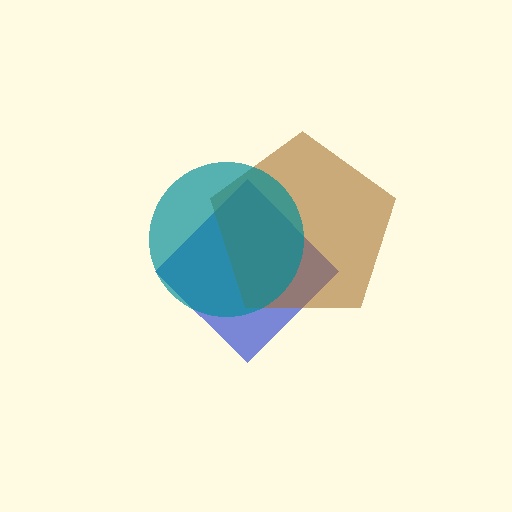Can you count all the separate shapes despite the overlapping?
Yes, there are 3 separate shapes.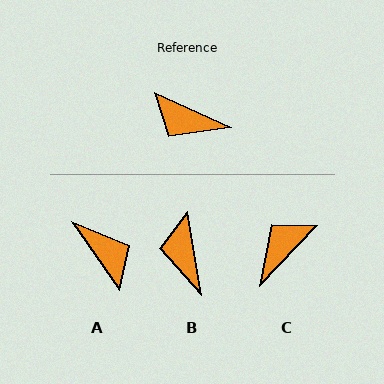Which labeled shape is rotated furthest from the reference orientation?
A, about 150 degrees away.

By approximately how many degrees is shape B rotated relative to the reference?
Approximately 56 degrees clockwise.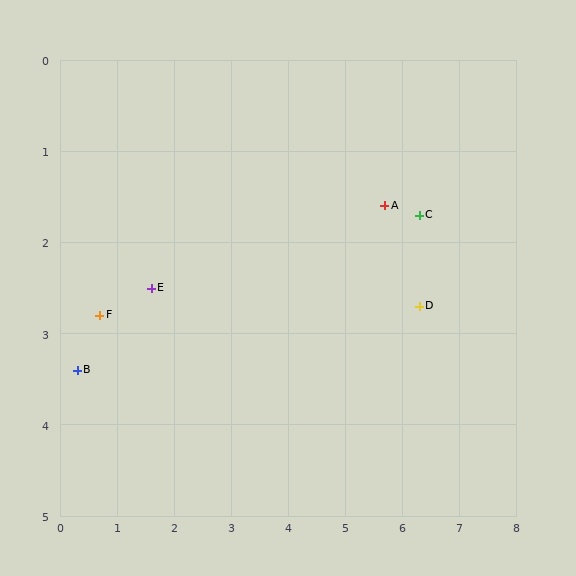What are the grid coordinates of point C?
Point C is at approximately (6.3, 1.7).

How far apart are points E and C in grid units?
Points E and C are about 4.8 grid units apart.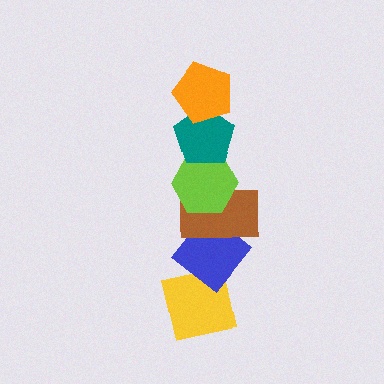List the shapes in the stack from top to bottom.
From top to bottom: the orange pentagon, the teal pentagon, the lime hexagon, the brown rectangle, the blue diamond, the yellow square.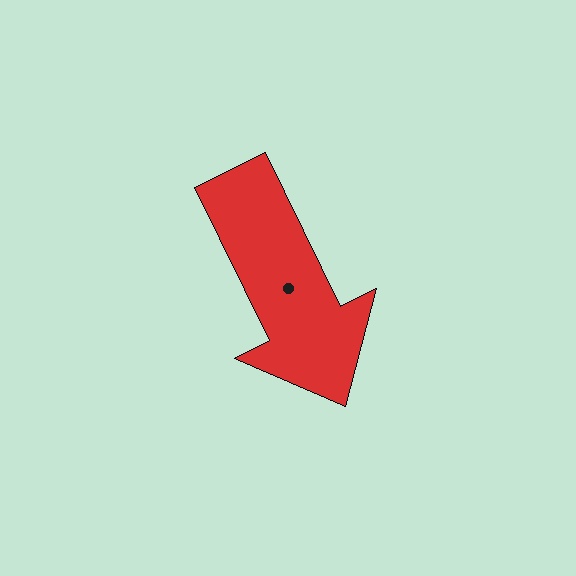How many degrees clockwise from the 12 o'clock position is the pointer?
Approximately 154 degrees.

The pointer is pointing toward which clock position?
Roughly 5 o'clock.